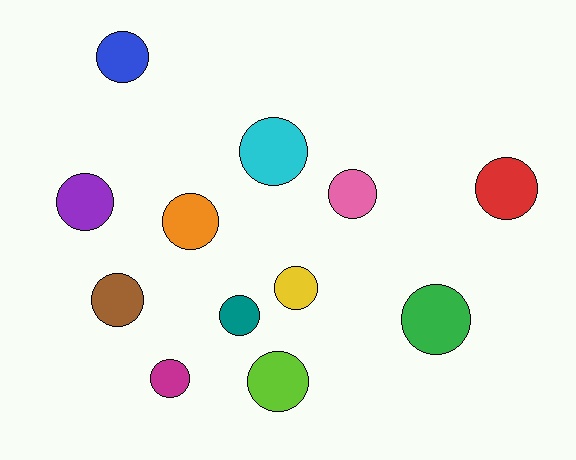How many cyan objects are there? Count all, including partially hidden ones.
There is 1 cyan object.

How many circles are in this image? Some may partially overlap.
There are 12 circles.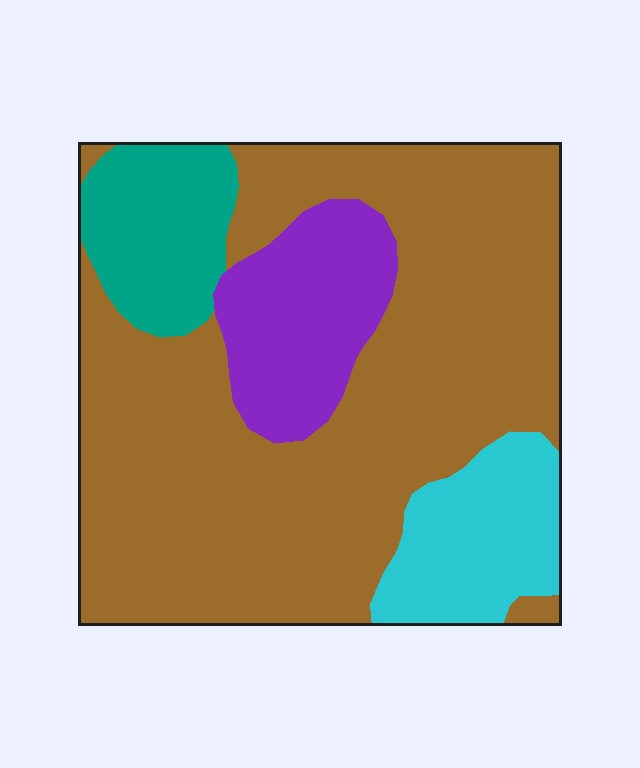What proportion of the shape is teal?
Teal takes up less than a quarter of the shape.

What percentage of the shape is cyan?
Cyan covers 12% of the shape.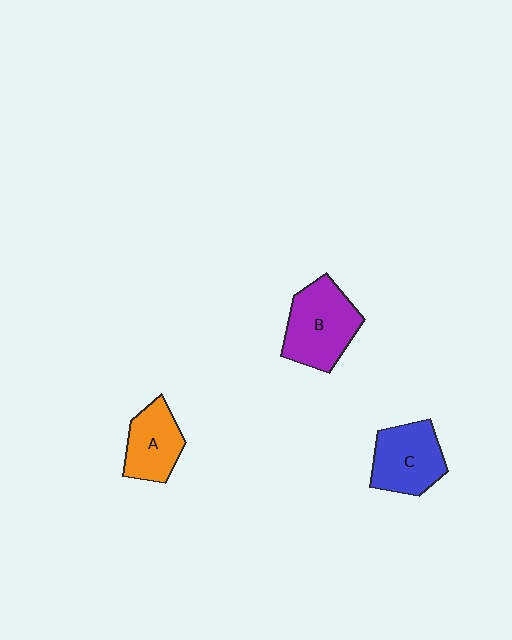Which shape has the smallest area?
Shape A (orange).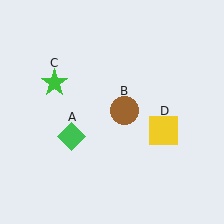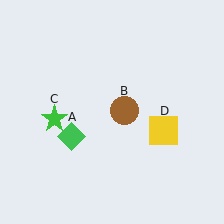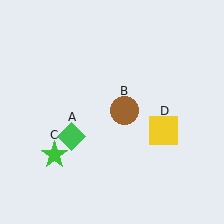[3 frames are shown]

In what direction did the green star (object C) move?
The green star (object C) moved down.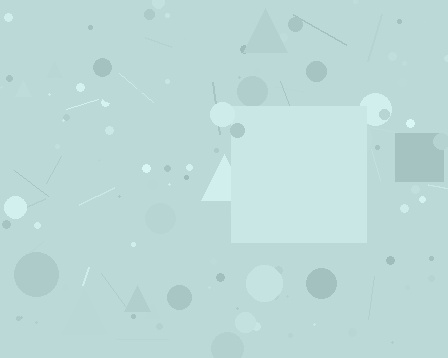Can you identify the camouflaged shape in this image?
The camouflaged shape is a square.